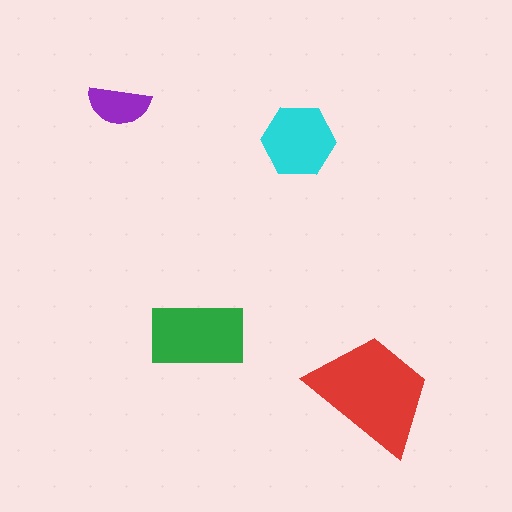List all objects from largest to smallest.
The red trapezoid, the green rectangle, the cyan hexagon, the purple semicircle.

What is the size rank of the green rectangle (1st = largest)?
2nd.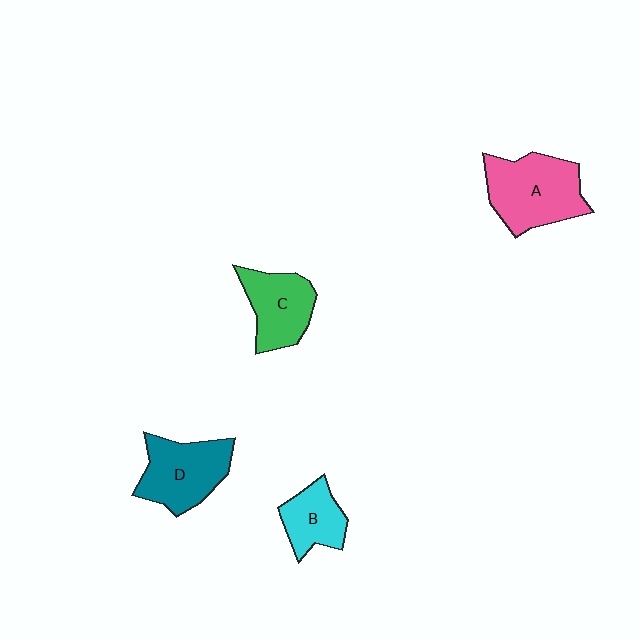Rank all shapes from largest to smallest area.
From largest to smallest: A (pink), D (teal), C (green), B (cyan).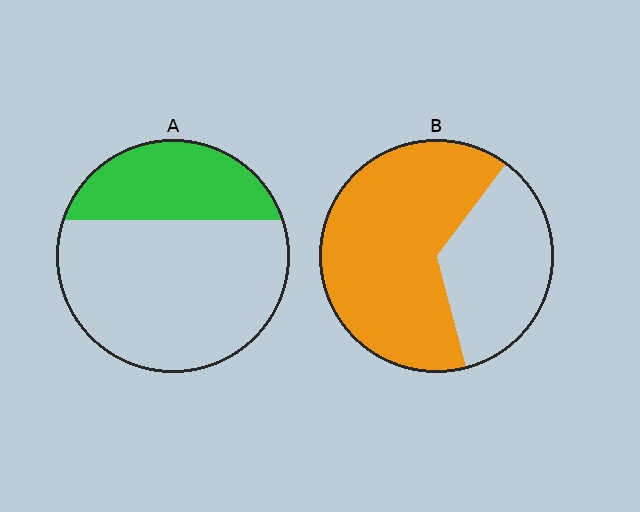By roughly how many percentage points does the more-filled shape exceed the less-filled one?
By roughly 35 percentage points (B over A).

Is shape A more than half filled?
No.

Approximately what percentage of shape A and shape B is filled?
A is approximately 30% and B is approximately 65%.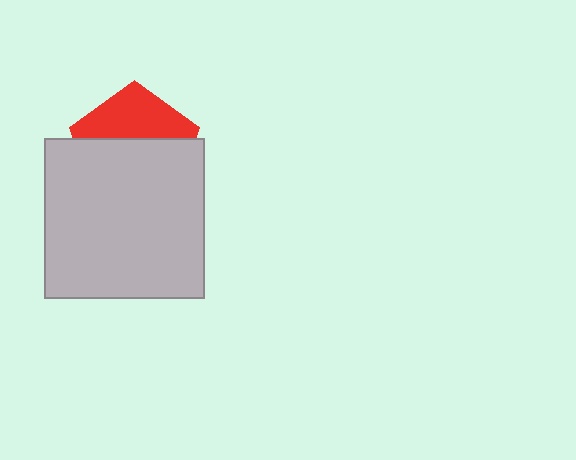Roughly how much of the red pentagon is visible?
A small part of it is visible (roughly 39%).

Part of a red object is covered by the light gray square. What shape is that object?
It is a pentagon.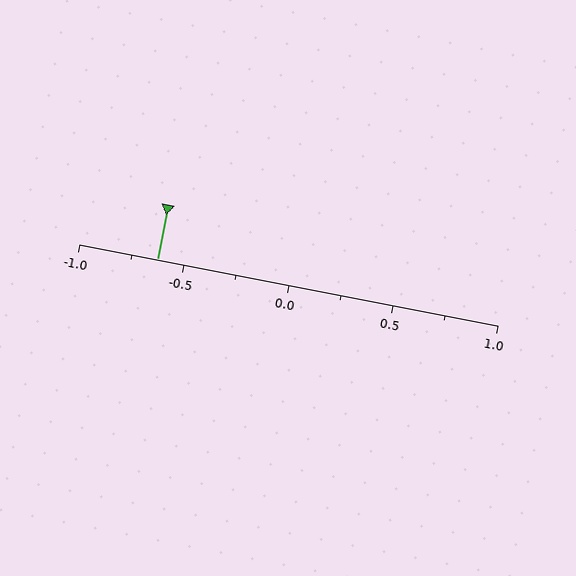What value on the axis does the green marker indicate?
The marker indicates approximately -0.62.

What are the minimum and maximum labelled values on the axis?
The axis runs from -1.0 to 1.0.